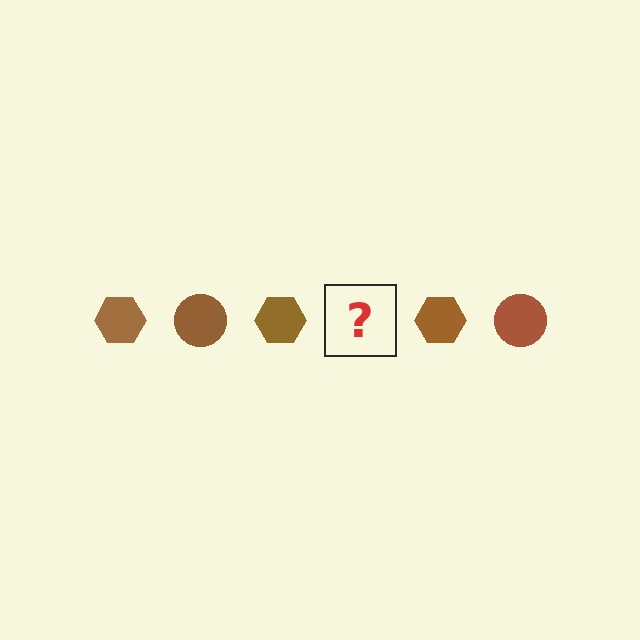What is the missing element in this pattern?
The missing element is a brown circle.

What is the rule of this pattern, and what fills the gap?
The rule is that the pattern cycles through hexagon, circle shapes in brown. The gap should be filled with a brown circle.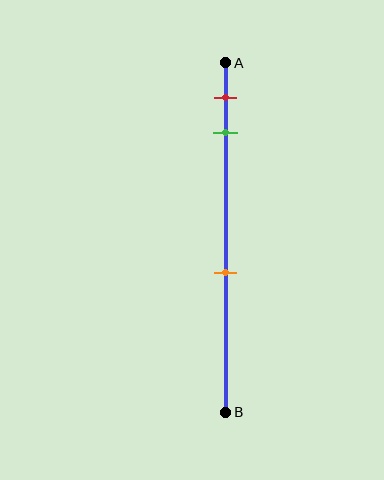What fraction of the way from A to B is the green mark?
The green mark is approximately 20% (0.2) of the way from A to B.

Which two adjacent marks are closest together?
The red and green marks are the closest adjacent pair.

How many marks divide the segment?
There are 3 marks dividing the segment.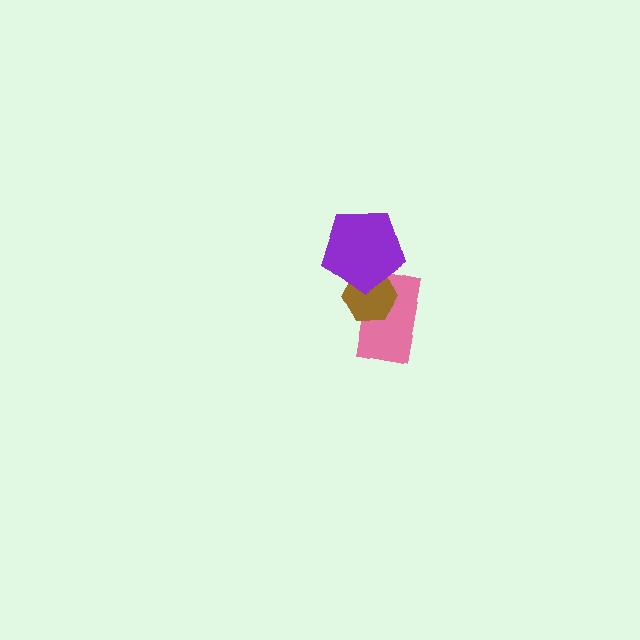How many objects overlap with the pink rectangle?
2 objects overlap with the pink rectangle.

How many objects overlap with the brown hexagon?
2 objects overlap with the brown hexagon.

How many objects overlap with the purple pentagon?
2 objects overlap with the purple pentagon.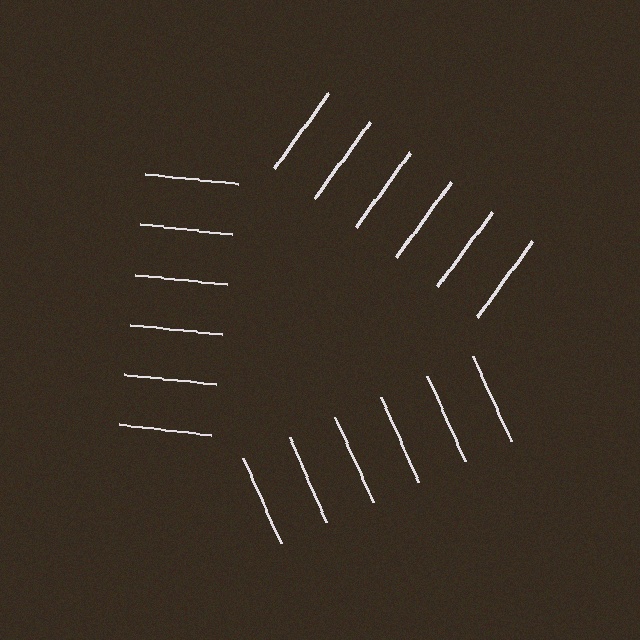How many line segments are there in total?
18 — 6 along each of the 3 edges.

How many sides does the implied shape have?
3 sides — the line-ends trace a triangle.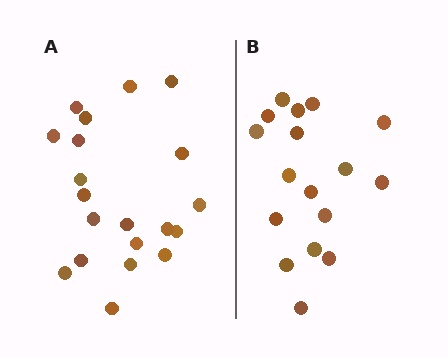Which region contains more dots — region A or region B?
Region A (the left region) has more dots.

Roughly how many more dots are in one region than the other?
Region A has just a few more — roughly 2 or 3 more dots than region B.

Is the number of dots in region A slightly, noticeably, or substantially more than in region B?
Region A has only slightly more — the two regions are fairly close. The ratio is roughly 1.2 to 1.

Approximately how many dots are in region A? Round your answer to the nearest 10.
About 20 dots.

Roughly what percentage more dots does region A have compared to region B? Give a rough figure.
About 20% more.